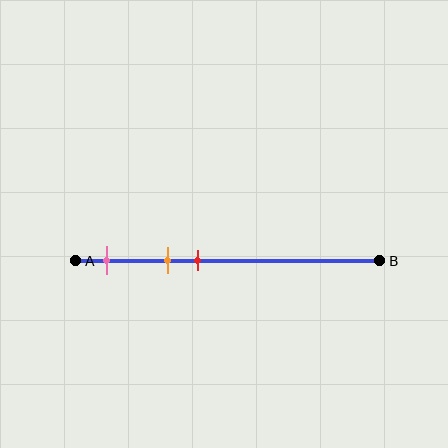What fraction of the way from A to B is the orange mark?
The orange mark is approximately 30% (0.3) of the way from A to B.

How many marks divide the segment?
There are 3 marks dividing the segment.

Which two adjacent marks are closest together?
The orange and red marks are the closest adjacent pair.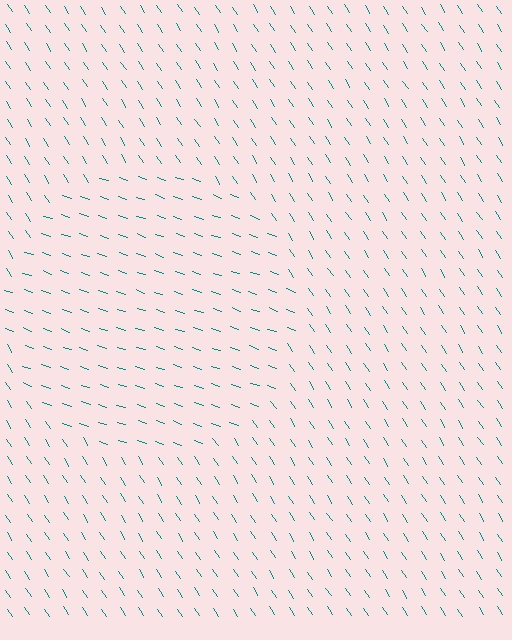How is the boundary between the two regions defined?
The boundary is defined purely by a change in line orientation (approximately 38 degrees difference). All lines are the same color and thickness.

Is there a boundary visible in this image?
Yes, there is a texture boundary formed by a change in line orientation.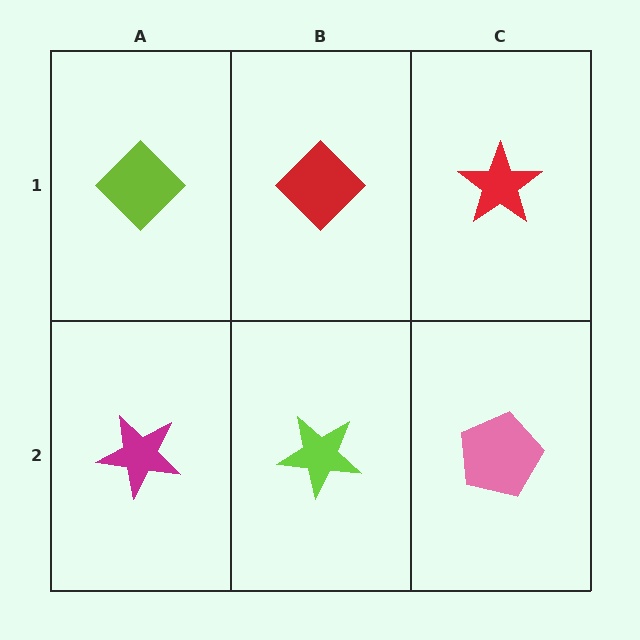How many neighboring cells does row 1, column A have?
2.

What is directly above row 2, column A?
A lime diamond.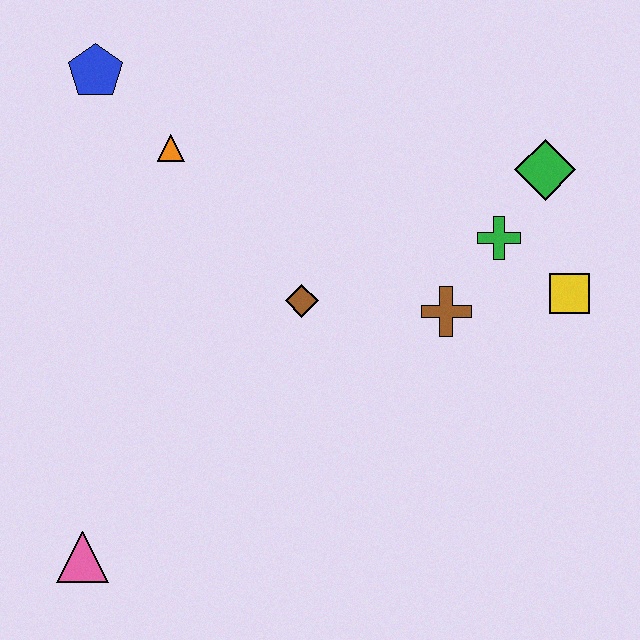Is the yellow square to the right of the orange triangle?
Yes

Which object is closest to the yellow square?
The green cross is closest to the yellow square.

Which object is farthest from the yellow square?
The pink triangle is farthest from the yellow square.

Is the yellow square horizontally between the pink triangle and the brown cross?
No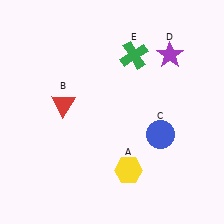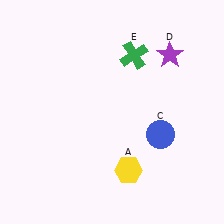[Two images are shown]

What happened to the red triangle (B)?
The red triangle (B) was removed in Image 2. It was in the top-left area of Image 1.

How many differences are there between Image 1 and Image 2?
There is 1 difference between the two images.